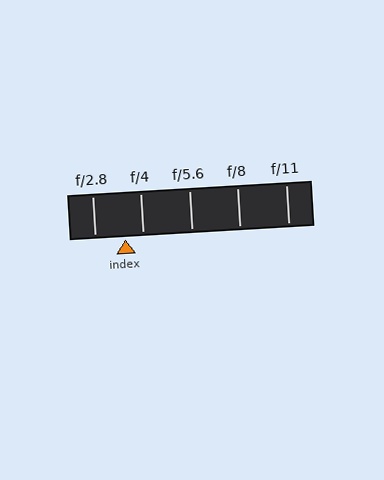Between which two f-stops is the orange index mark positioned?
The index mark is between f/2.8 and f/4.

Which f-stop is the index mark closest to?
The index mark is closest to f/4.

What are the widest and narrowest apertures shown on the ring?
The widest aperture shown is f/2.8 and the narrowest is f/11.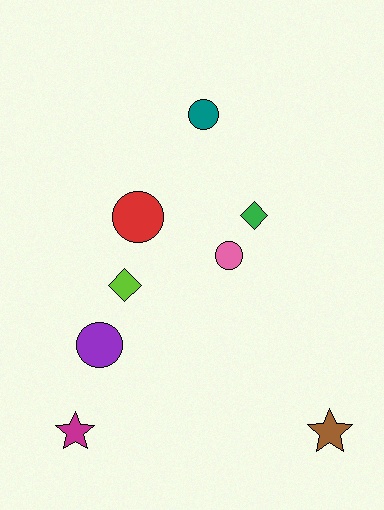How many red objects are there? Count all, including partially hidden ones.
There is 1 red object.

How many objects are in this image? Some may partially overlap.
There are 8 objects.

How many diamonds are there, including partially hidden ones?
There are 2 diamonds.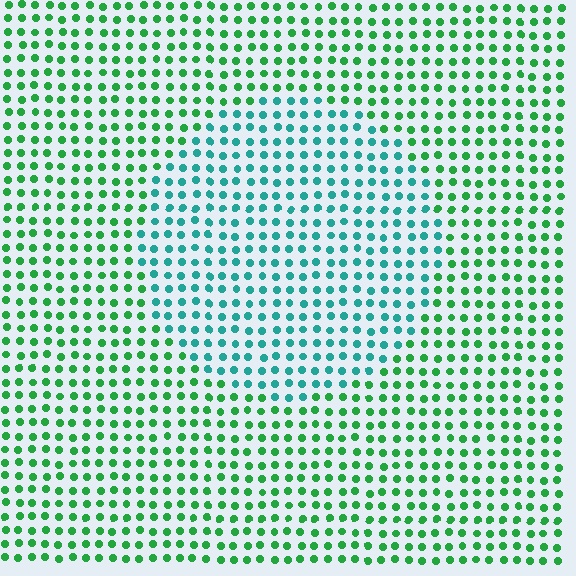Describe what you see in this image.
The image is filled with small green elements in a uniform arrangement. A circle-shaped region is visible where the elements are tinted to a slightly different hue, forming a subtle color boundary.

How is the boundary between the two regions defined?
The boundary is defined purely by a slight shift in hue (about 41 degrees). Spacing, size, and orientation are identical on both sides.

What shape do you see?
I see a circle.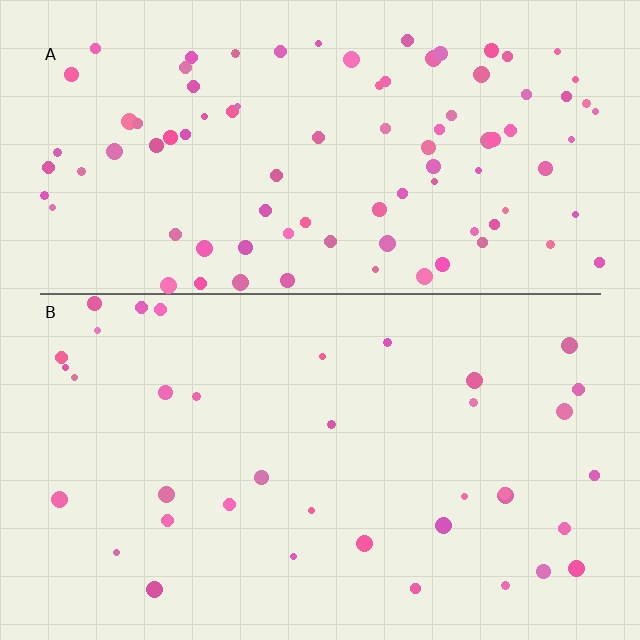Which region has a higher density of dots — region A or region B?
A (the top).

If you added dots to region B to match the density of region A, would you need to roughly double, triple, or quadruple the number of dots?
Approximately double.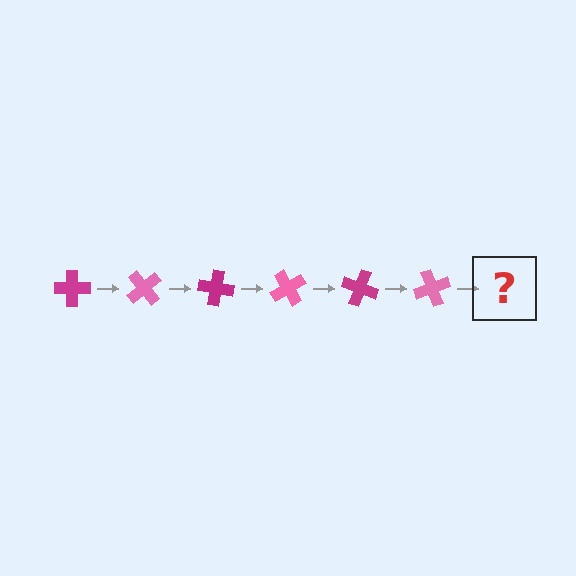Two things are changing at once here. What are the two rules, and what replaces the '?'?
The two rules are that it rotates 50 degrees each step and the color cycles through magenta and pink. The '?' should be a magenta cross, rotated 300 degrees from the start.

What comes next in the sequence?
The next element should be a magenta cross, rotated 300 degrees from the start.